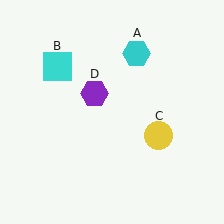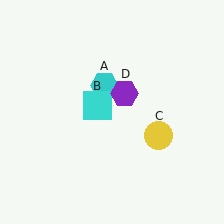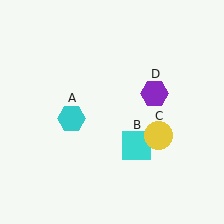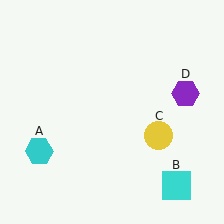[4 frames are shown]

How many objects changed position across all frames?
3 objects changed position: cyan hexagon (object A), cyan square (object B), purple hexagon (object D).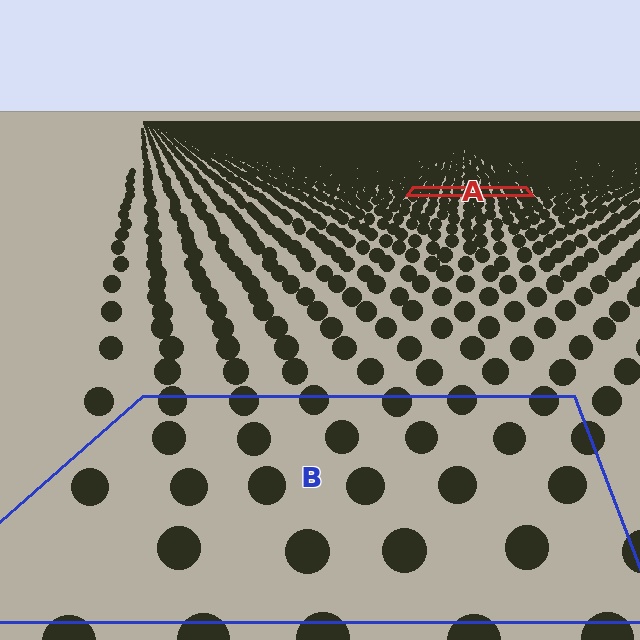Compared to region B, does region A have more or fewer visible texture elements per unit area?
Region A has more texture elements per unit area — they are packed more densely because it is farther away.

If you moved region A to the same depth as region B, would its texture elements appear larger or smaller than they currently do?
They would appear larger. At a closer depth, the same texture elements are projected at a bigger on-screen size.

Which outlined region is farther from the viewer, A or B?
Region A is farther from the viewer — the texture elements inside it appear smaller and more densely packed.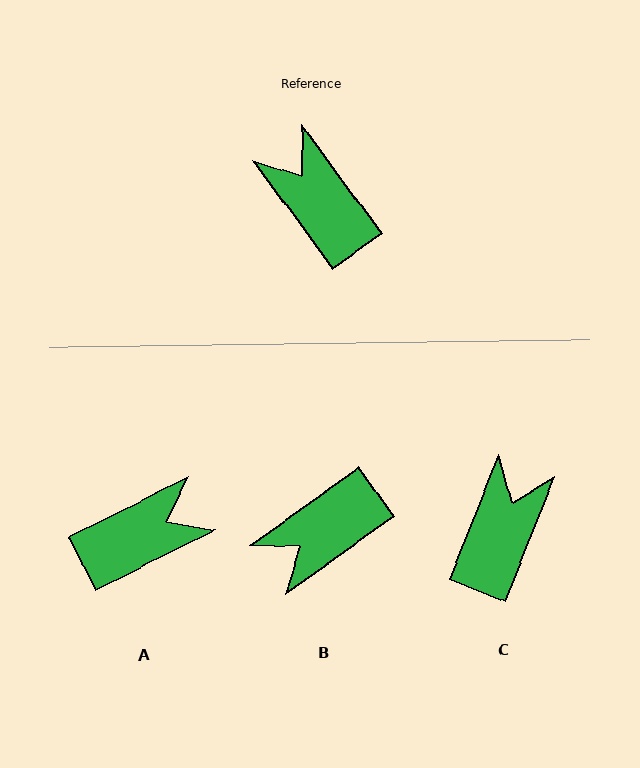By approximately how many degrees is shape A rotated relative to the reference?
Approximately 100 degrees clockwise.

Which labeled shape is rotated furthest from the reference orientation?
A, about 100 degrees away.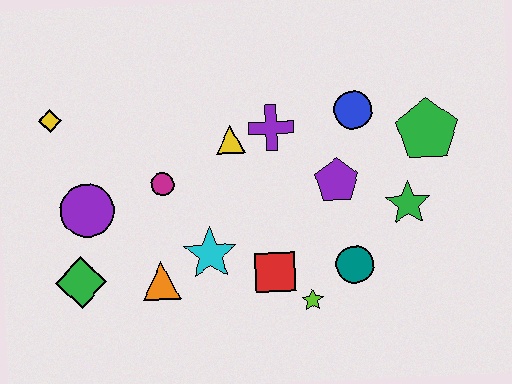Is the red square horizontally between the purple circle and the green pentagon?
Yes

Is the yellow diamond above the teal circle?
Yes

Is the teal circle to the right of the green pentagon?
No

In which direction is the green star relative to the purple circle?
The green star is to the right of the purple circle.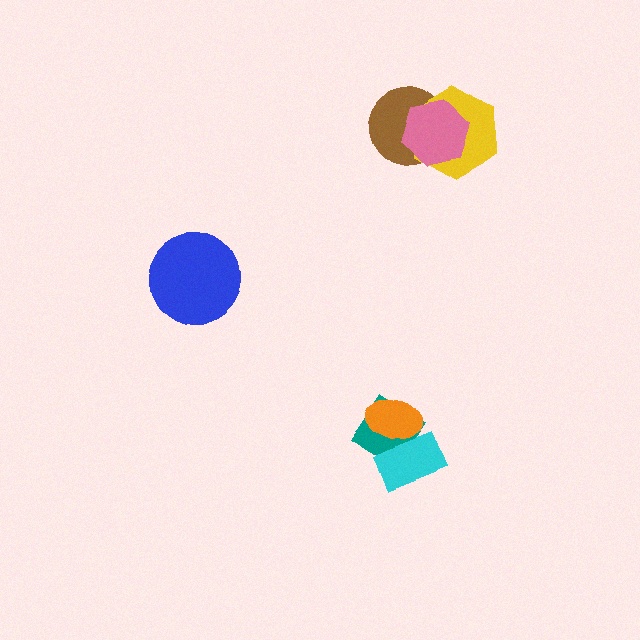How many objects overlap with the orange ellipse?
2 objects overlap with the orange ellipse.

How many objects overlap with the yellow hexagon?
2 objects overlap with the yellow hexagon.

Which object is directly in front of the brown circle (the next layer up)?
The yellow hexagon is directly in front of the brown circle.